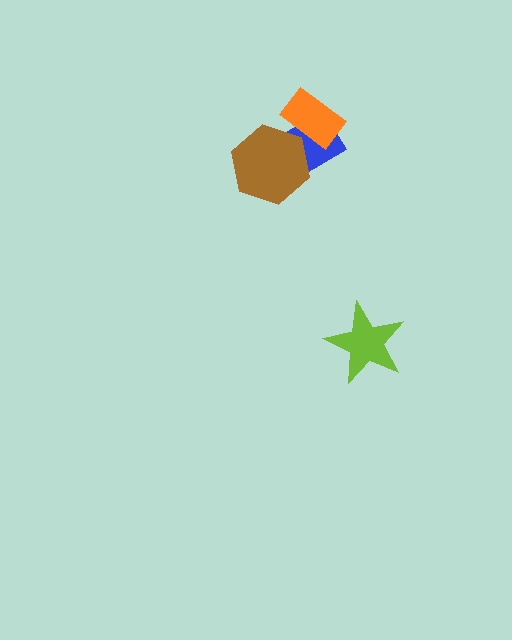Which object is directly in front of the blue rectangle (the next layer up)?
The brown hexagon is directly in front of the blue rectangle.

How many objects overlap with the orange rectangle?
1 object overlaps with the orange rectangle.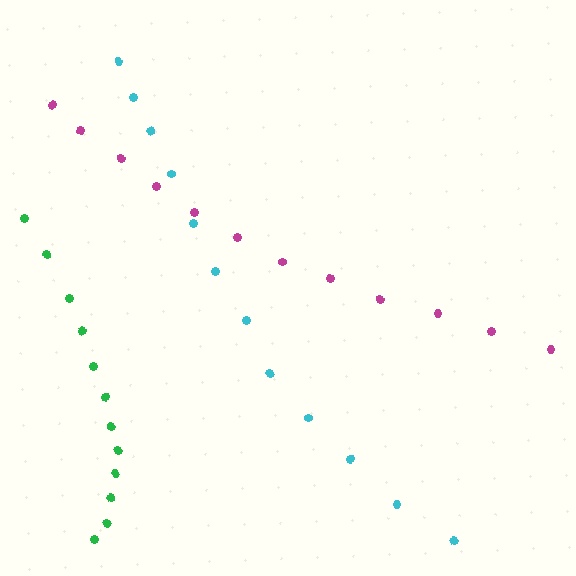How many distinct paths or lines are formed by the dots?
There are 3 distinct paths.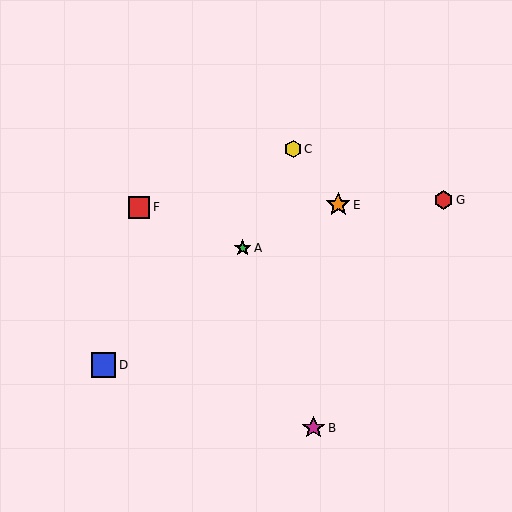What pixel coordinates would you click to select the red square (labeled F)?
Click at (139, 207) to select the red square F.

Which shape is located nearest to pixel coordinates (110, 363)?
The blue square (labeled D) at (103, 365) is nearest to that location.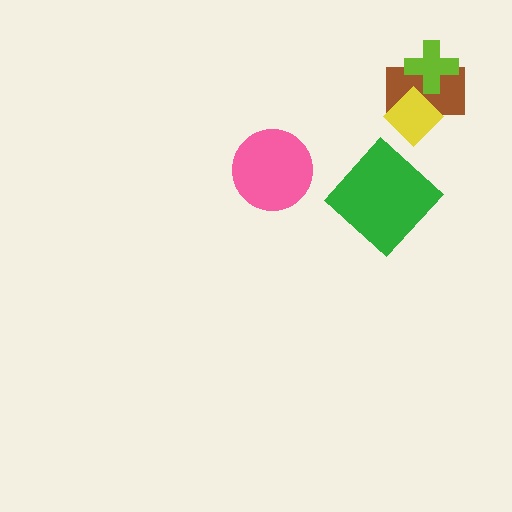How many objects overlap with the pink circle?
0 objects overlap with the pink circle.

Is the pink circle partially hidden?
No, no other shape covers it.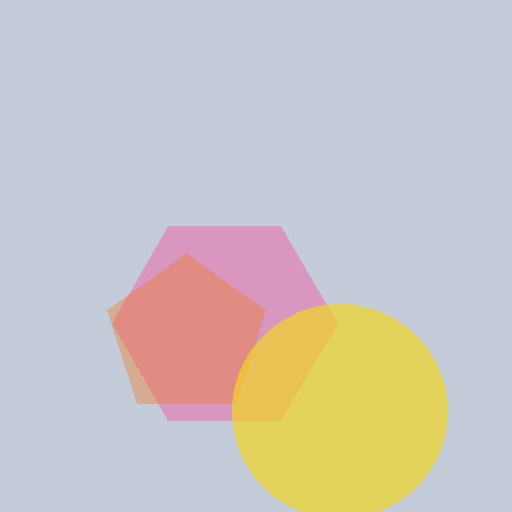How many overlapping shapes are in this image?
There are 3 overlapping shapes in the image.